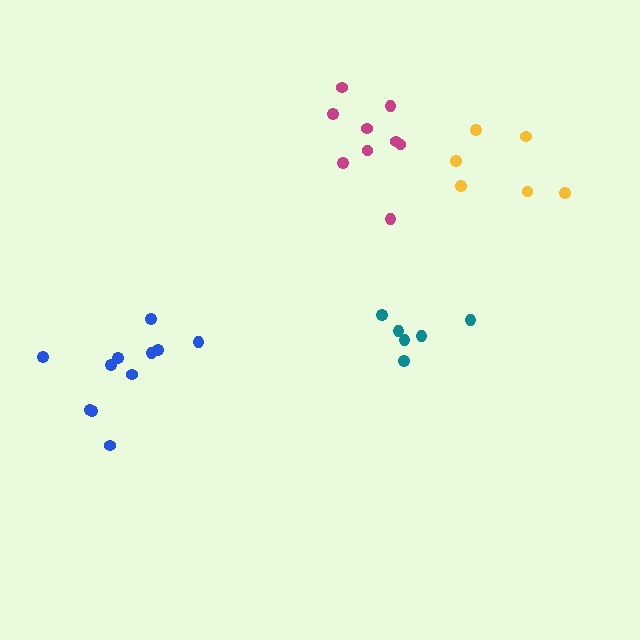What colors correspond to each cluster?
The clusters are colored: magenta, blue, teal, yellow.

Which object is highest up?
The magenta cluster is topmost.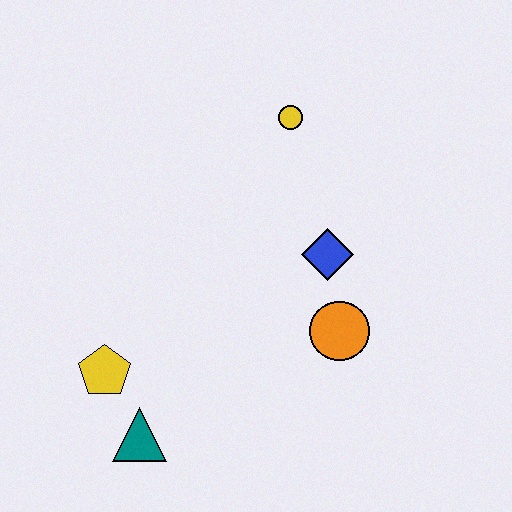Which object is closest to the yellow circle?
The blue diamond is closest to the yellow circle.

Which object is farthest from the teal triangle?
The yellow circle is farthest from the teal triangle.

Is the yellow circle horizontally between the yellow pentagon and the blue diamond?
Yes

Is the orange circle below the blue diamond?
Yes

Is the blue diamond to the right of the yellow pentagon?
Yes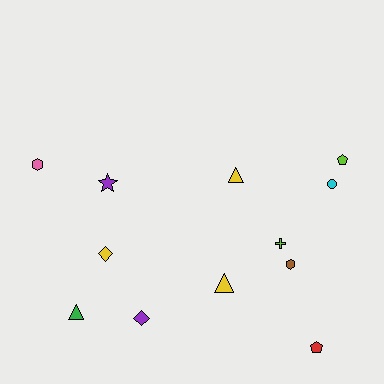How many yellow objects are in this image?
There are 3 yellow objects.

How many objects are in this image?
There are 12 objects.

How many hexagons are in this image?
There are 2 hexagons.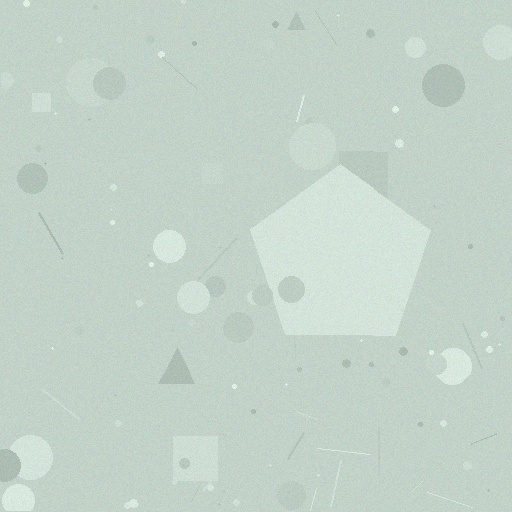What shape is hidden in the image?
A pentagon is hidden in the image.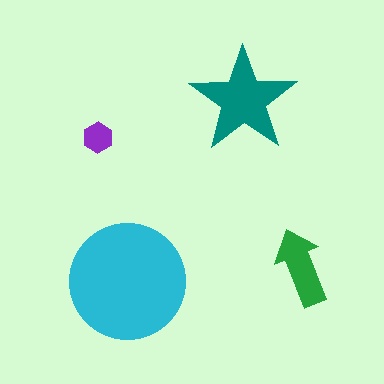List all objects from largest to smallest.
The cyan circle, the teal star, the green arrow, the purple hexagon.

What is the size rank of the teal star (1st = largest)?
2nd.